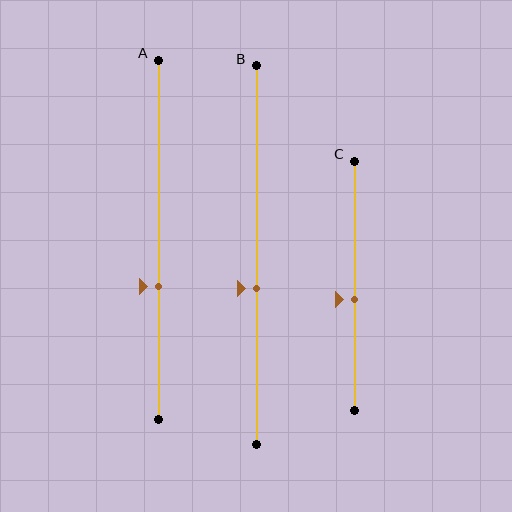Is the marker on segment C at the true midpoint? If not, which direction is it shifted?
No, the marker on segment C is shifted downward by about 5% of the segment length.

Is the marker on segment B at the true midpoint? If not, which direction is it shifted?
No, the marker on segment B is shifted downward by about 9% of the segment length.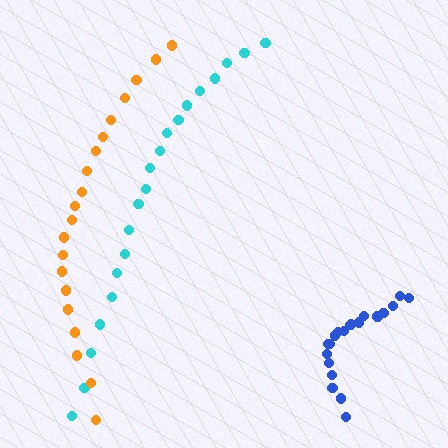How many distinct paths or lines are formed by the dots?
There are 3 distinct paths.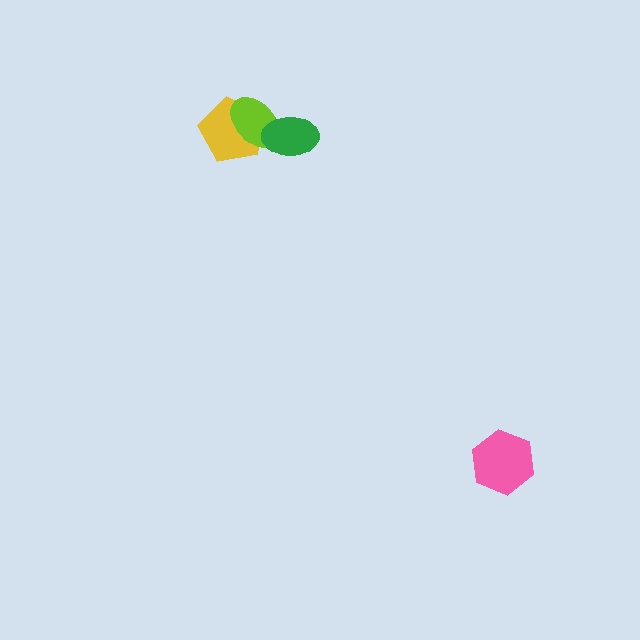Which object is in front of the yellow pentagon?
The lime ellipse is in front of the yellow pentagon.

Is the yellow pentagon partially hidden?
Yes, it is partially covered by another shape.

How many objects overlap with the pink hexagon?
0 objects overlap with the pink hexagon.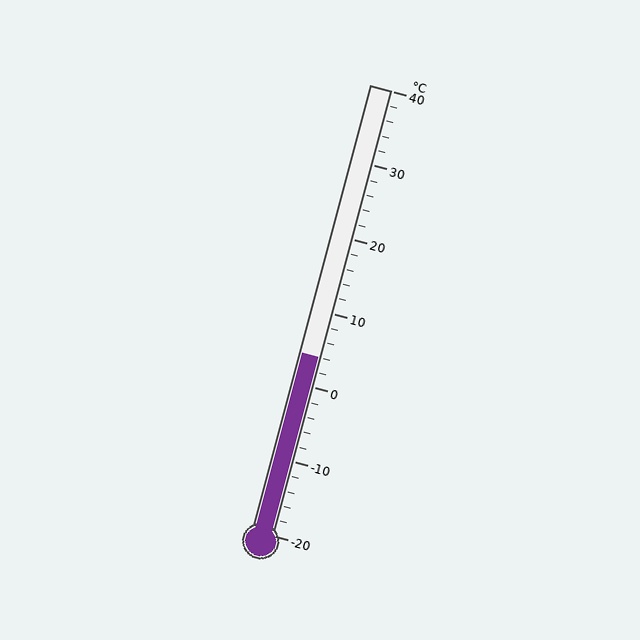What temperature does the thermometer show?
The thermometer shows approximately 4°C.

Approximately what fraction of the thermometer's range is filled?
The thermometer is filled to approximately 40% of its range.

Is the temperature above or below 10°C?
The temperature is below 10°C.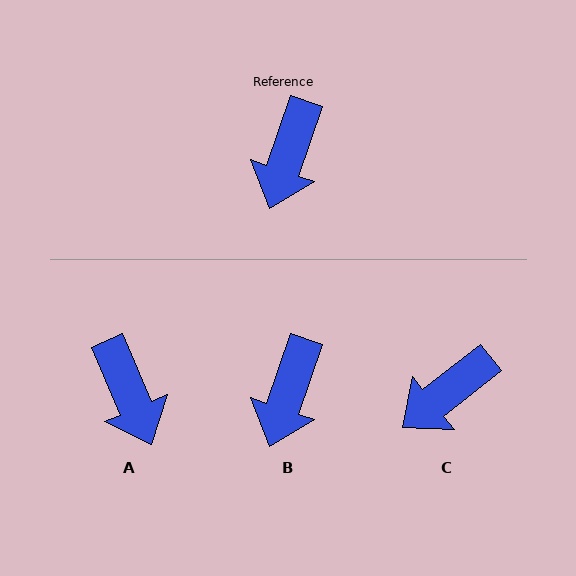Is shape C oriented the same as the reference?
No, it is off by about 32 degrees.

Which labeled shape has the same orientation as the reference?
B.